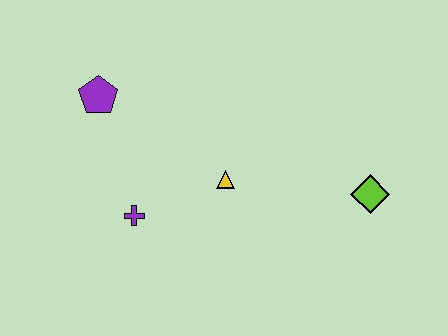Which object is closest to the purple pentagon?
The purple cross is closest to the purple pentagon.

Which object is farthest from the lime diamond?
The purple pentagon is farthest from the lime diamond.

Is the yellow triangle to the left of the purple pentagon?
No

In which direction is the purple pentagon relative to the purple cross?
The purple pentagon is above the purple cross.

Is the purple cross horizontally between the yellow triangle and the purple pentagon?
Yes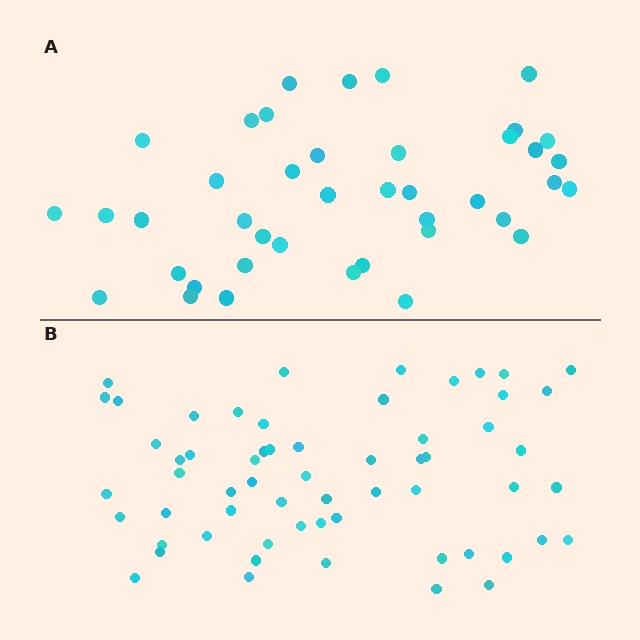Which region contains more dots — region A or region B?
Region B (the bottom region) has more dots.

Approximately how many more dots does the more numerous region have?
Region B has approximately 20 more dots than region A.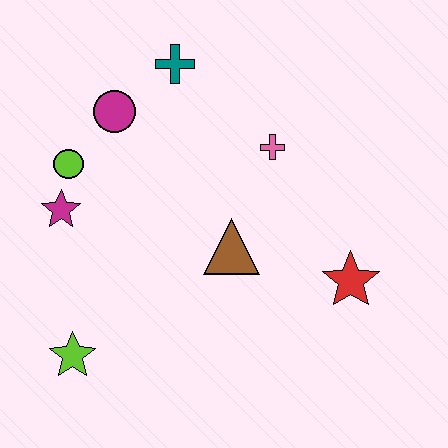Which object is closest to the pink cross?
The brown triangle is closest to the pink cross.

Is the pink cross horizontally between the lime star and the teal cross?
No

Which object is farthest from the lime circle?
The red star is farthest from the lime circle.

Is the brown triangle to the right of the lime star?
Yes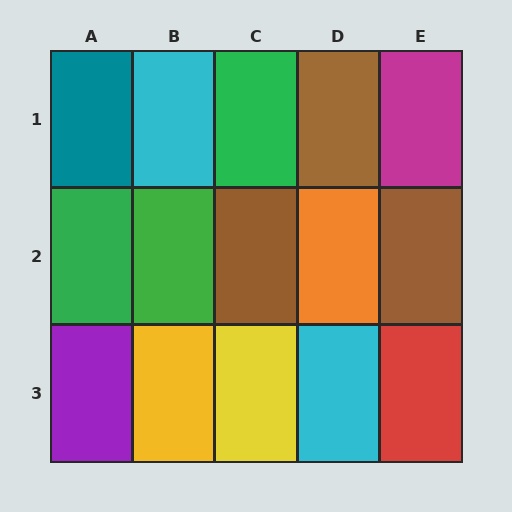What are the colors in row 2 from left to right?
Green, green, brown, orange, brown.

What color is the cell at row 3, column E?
Red.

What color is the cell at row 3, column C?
Yellow.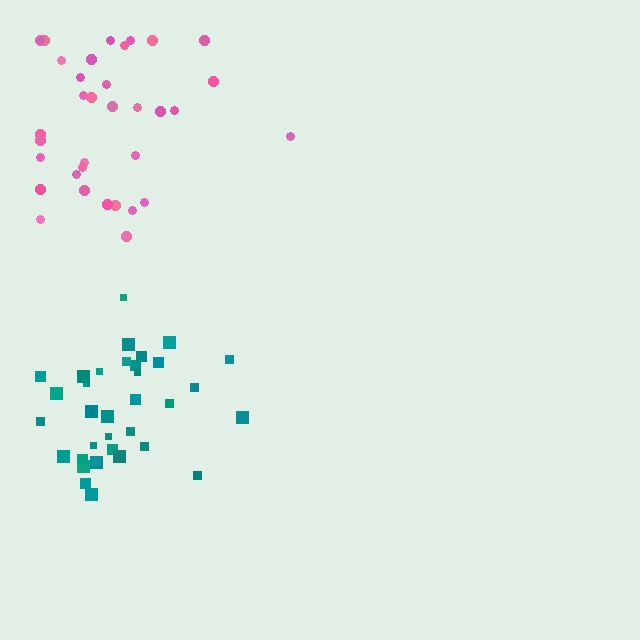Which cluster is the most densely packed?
Teal.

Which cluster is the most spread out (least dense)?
Pink.